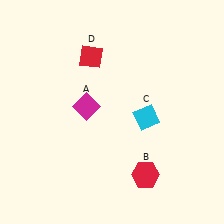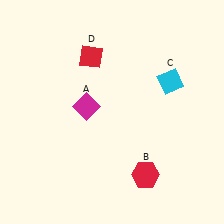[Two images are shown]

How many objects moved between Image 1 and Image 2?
1 object moved between the two images.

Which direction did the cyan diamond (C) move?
The cyan diamond (C) moved up.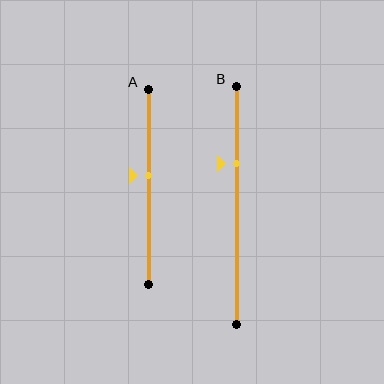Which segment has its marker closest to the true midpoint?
Segment A has its marker closest to the true midpoint.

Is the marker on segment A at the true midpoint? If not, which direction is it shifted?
No, the marker on segment A is shifted upward by about 6% of the segment length.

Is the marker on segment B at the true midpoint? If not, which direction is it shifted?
No, the marker on segment B is shifted upward by about 18% of the segment length.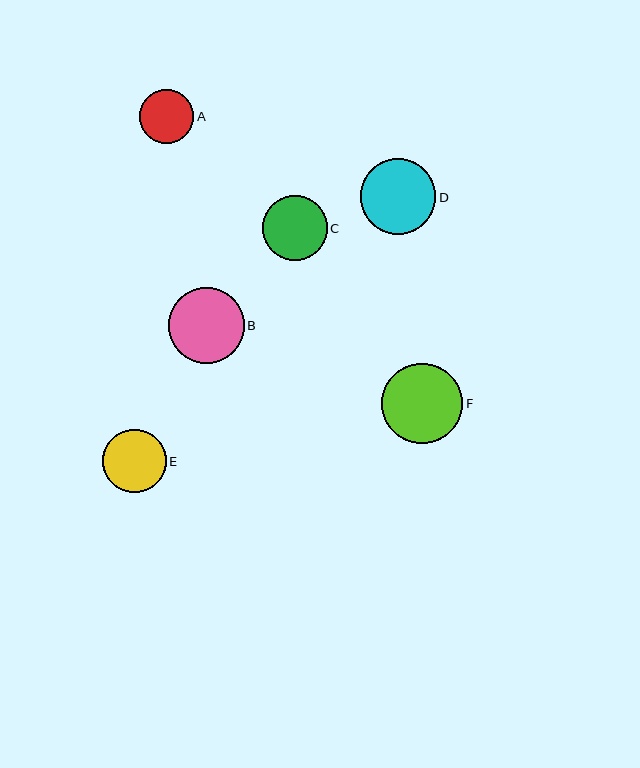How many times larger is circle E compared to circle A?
Circle E is approximately 1.2 times the size of circle A.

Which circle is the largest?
Circle F is the largest with a size of approximately 81 pixels.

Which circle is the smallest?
Circle A is the smallest with a size of approximately 54 pixels.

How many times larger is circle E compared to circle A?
Circle E is approximately 1.2 times the size of circle A.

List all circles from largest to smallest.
From largest to smallest: F, B, D, C, E, A.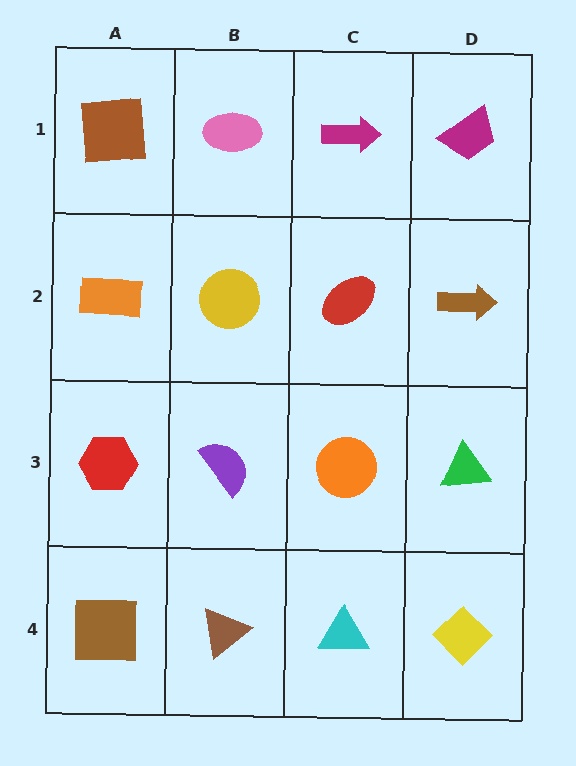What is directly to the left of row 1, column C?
A pink ellipse.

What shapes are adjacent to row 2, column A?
A brown square (row 1, column A), a red hexagon (row 3, column A), a yellow circle (row 2, column B).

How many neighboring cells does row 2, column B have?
4.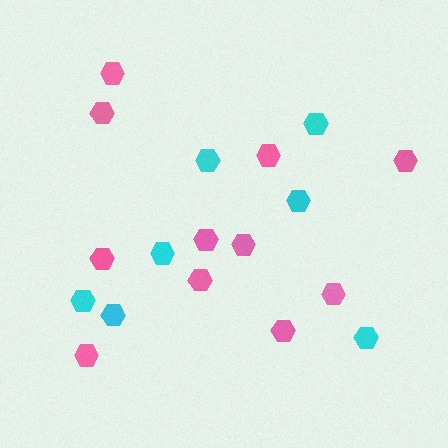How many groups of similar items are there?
There are 2 groups: one group of pink hexagons (11) and one group of cyan hexagons (7).